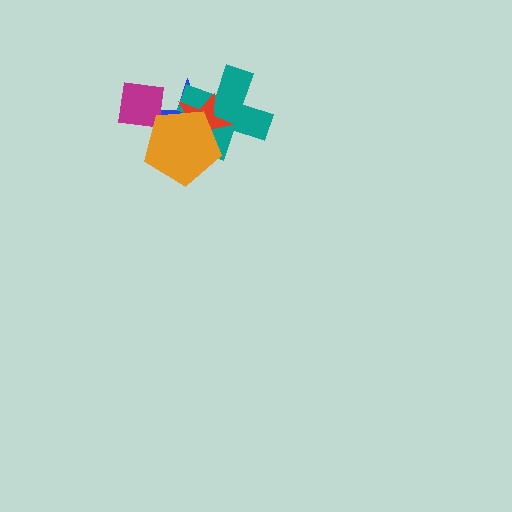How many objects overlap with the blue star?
4 objects overlap with the blue star.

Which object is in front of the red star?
The orange pentagon is in front of the red star.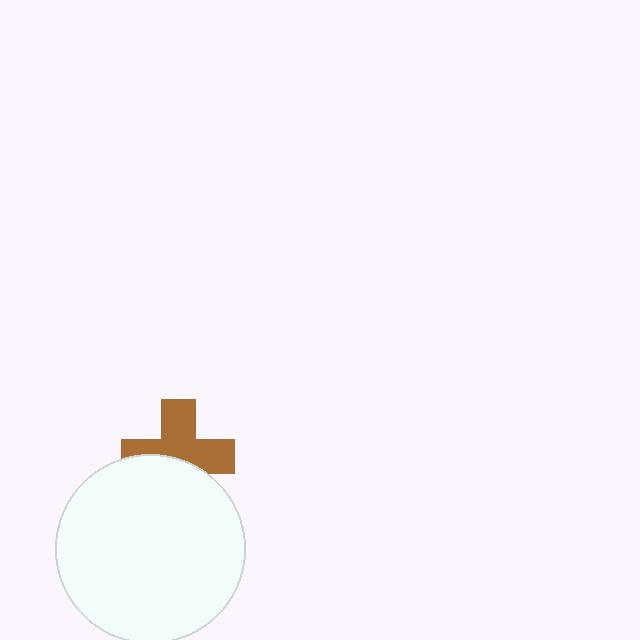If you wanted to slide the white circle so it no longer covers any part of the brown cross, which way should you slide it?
Slide it down — that is the most direct way to separate the two shapes.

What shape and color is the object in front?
The object in front is a white circle.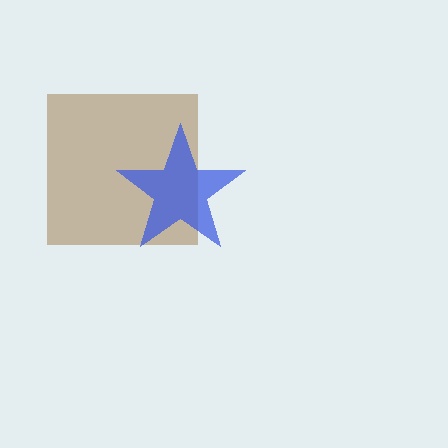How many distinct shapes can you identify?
There are 2 distinct shapes: a brown square, a blue star.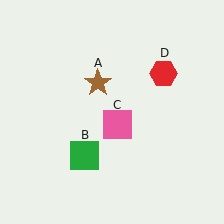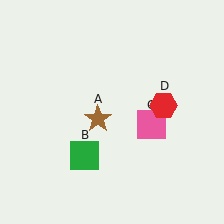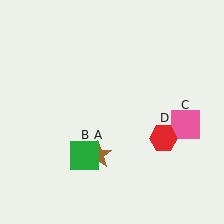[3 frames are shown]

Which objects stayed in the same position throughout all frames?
Green square (object B) remained stationary.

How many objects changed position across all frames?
3 objects changed position: brown star (object A), pink square (object C), red hexagon (object D).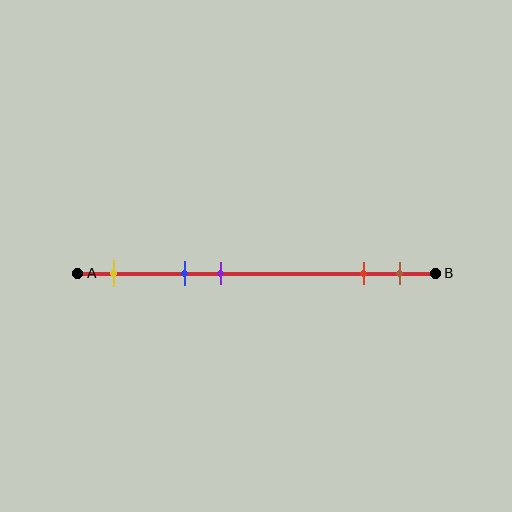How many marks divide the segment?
There are 5 marks dividing the segment.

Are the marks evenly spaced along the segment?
No, the marks are not evenly spaced.